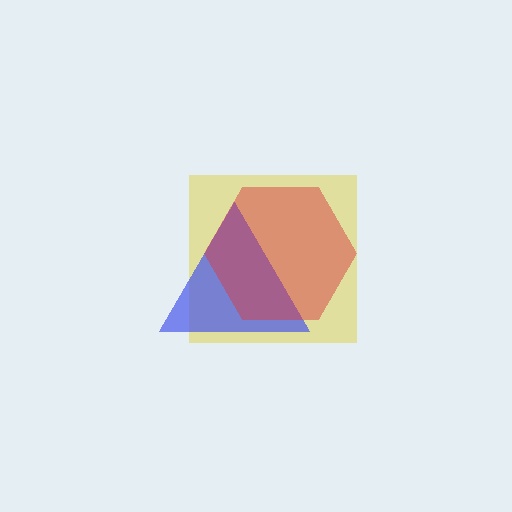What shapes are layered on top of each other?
The layered shapes are: a yellow square, a blue triangle, a red hexagon.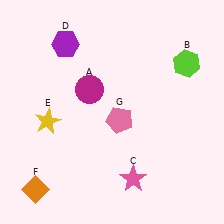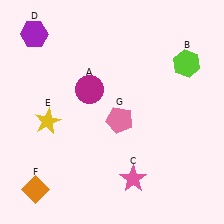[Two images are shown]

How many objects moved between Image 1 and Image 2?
1 object moved between the two images.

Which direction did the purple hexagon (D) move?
The purple hexagon (D) moved left.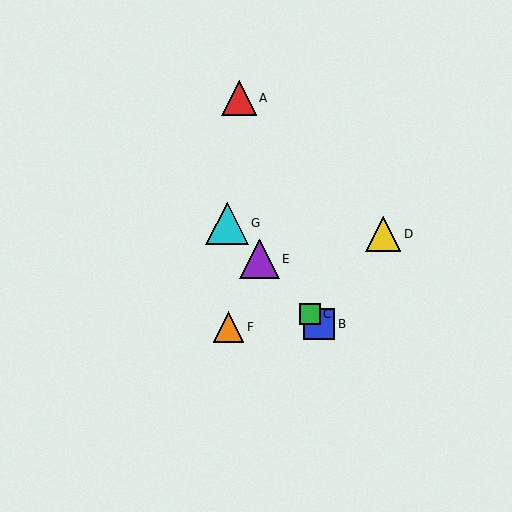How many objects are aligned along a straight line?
4 objects (B, C, E, G) are aligned along a straight line.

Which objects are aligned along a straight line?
Objects B, C, E, G are aligned along a straight line.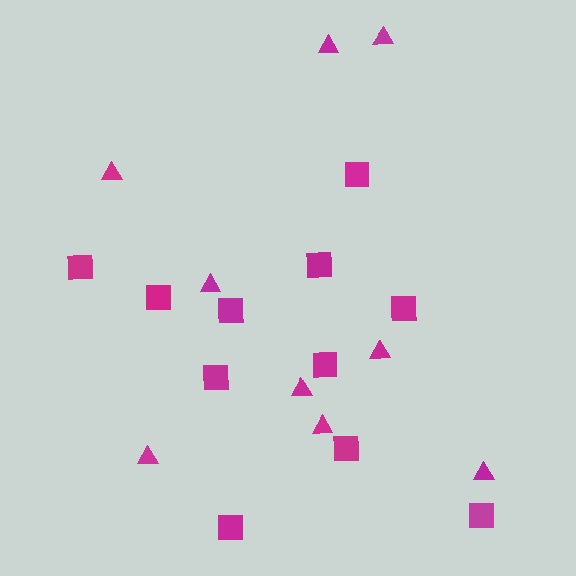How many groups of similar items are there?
There are 2 groups: one group of triangles (9) and one group of squares (11).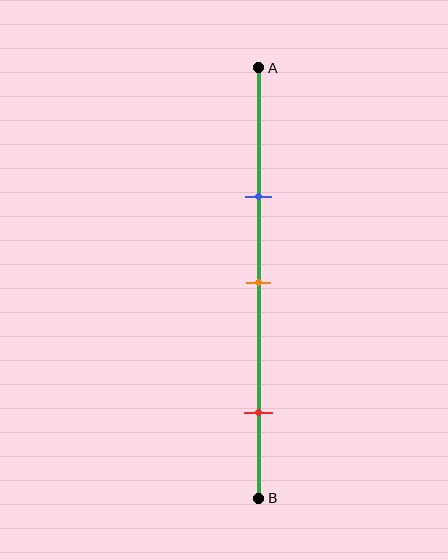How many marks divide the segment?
There are 3 marks dividing the segment.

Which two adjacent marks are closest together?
The blue and orange marks are the closest adjacent pair.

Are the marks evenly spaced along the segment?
No, the marks are not evenly spaced.